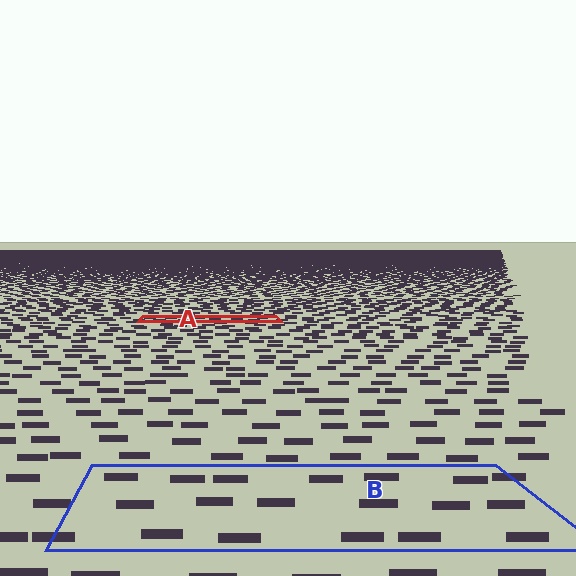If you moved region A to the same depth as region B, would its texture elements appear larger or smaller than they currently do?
They would appear larger. At a closer depth, the same texture elements are projected at a bigger on-screen size.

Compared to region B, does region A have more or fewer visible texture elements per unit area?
Region A has more texture elements per unit area — they are packed more densely because it is farther away.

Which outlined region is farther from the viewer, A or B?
Region A is farther from the viewer — the texture elements inside it appear smaller and more densely packed.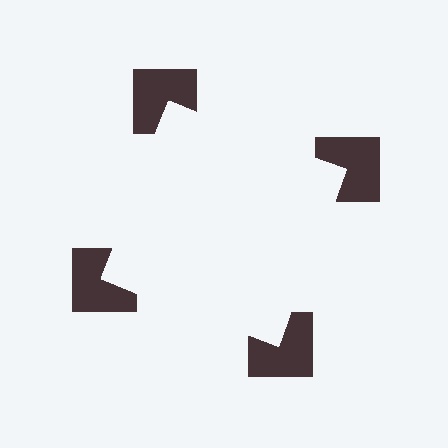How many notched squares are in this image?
There are 4 — one at each vertex of the illusory square.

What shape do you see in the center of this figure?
An illusory square — its edges are inferred from the aligned wedge cuts in the notched squares, not physically drawn.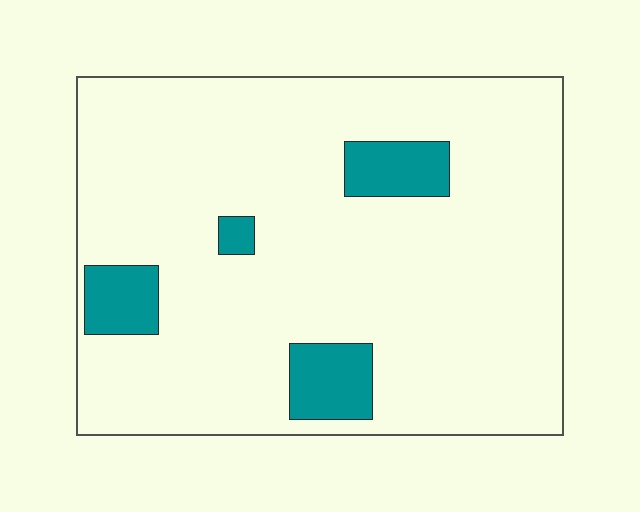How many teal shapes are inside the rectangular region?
4.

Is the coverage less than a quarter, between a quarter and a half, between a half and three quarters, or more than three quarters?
Less than a quarter.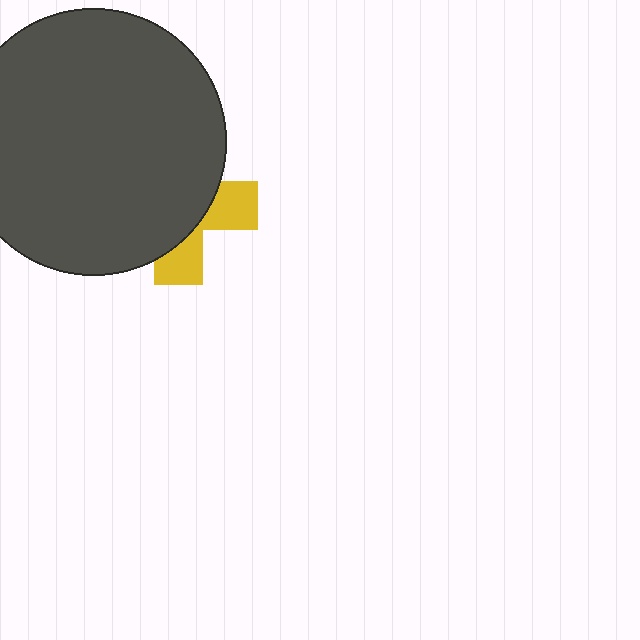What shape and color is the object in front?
The object in front is a dark gray circle.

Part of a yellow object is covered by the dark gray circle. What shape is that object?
It is a cross.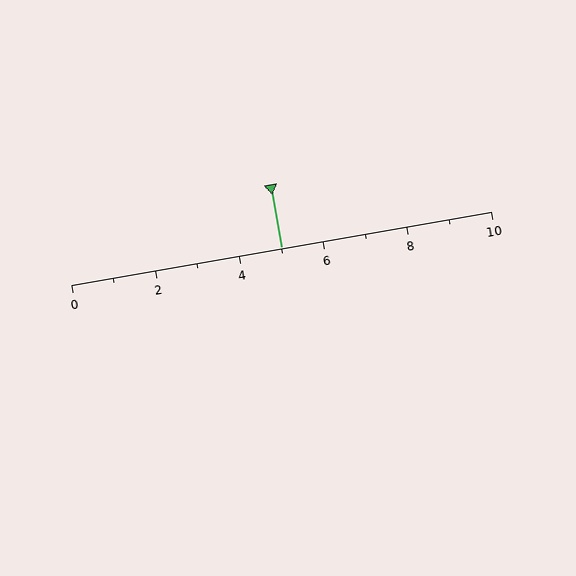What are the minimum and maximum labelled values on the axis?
The axis runs from 0 to 10.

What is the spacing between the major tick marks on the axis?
The major ticks are spaced 2 apart.